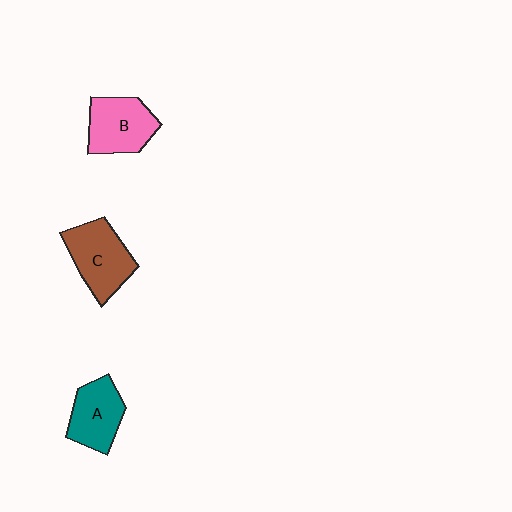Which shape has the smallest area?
Shape A (teal).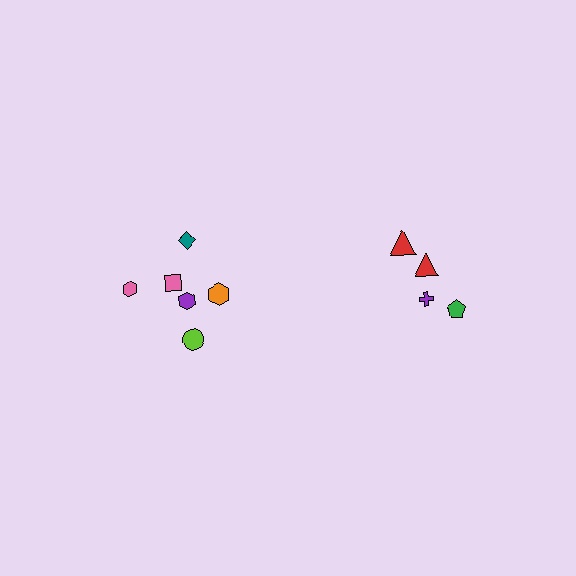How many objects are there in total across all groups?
There are 10 objects.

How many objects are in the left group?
There are 6 objects.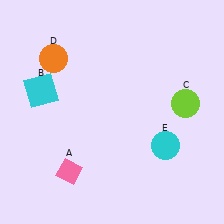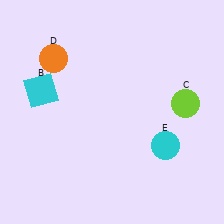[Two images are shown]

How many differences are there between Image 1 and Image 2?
There is 1 difference between the two images.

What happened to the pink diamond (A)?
The pink diamond (A) was removed in Image 2. It was in the bottom-left area of Image 1.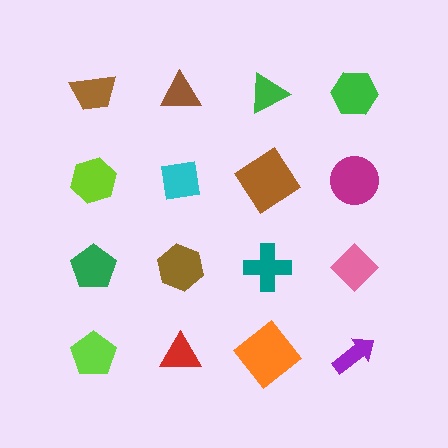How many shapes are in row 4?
4 shapes.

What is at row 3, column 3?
A teal cross.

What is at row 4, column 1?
A lime pentagon.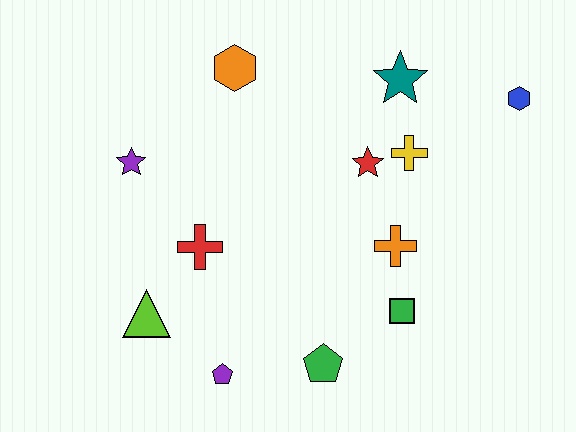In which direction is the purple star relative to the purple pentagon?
The purple star is above the purple pentagon.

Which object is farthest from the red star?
The lime triangle is farthest from the red star.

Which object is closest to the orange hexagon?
The purple star is closest to the orange hexagon.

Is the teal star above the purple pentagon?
Yes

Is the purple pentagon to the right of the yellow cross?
No